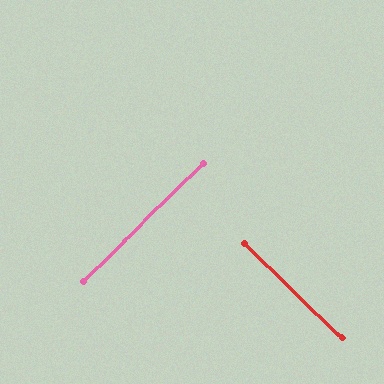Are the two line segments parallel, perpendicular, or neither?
Perpendicular — they meet at approximately 88°.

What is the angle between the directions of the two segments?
Approximately 88 degrees.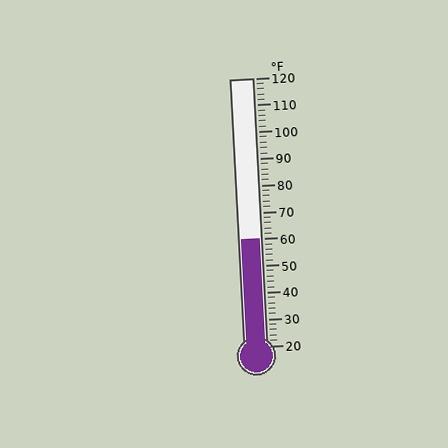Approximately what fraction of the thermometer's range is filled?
The thermometer is filled to approximately 40% of its range.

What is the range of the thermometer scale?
The thermometer scale ranges from 20°F to 120°F.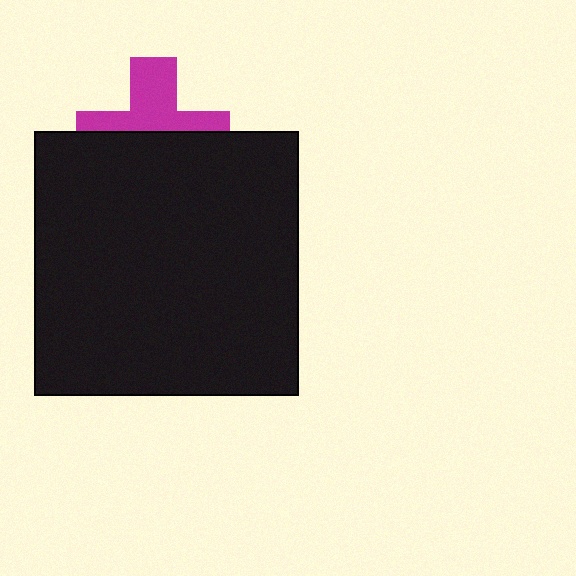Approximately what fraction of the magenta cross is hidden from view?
Roughly 54% of the magenta cross is hidden behind the black square.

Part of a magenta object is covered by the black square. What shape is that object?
It is a cross.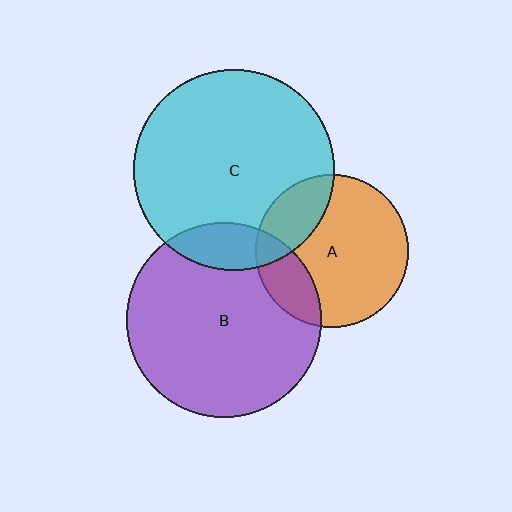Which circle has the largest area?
Circle C (cyan).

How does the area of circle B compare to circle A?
Approximately 1.6 times.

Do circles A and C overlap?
Yes.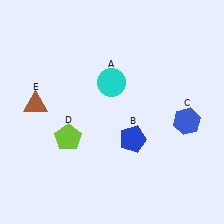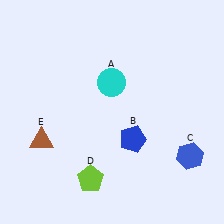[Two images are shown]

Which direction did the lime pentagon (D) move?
The lime pentagon (D) moved down.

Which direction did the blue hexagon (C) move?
The blue hexagon (C) moved down.